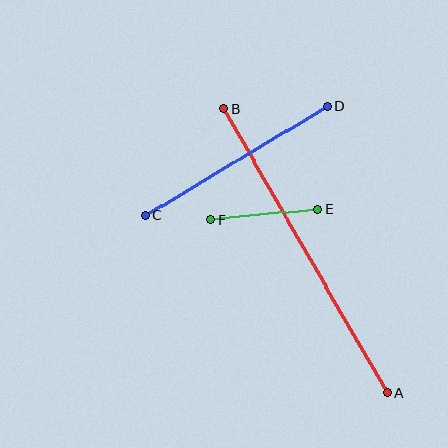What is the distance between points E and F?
The distance is approximately 108 pixels.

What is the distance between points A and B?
The distance is approximately 328 pixels.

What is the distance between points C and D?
The distance is approximately 212 pixels.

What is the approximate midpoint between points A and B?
The midpoint is at approximately (305, 251) pixels.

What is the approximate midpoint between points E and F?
The midpoint is at approximately (264, 214) pixels.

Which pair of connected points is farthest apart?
Points A and B are farthest apart.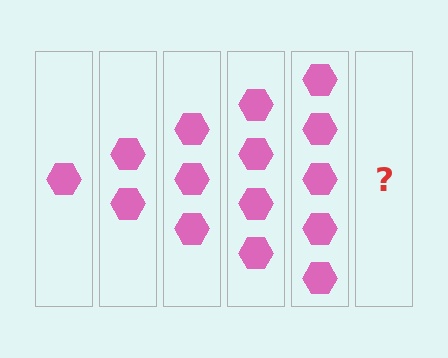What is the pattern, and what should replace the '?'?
The pattern is that each step adds one more hexagon. The '?' should be 6 hexagons.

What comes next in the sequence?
The next element should be 6 hexagons.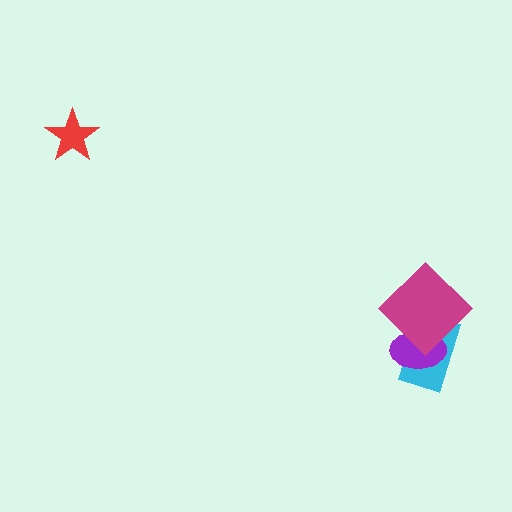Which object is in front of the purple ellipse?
The magenta diamond is in front of the purple ellipse.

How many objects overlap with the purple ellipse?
2 objects overlap with the purple ellipse.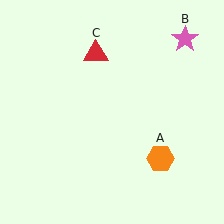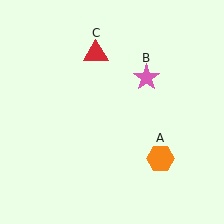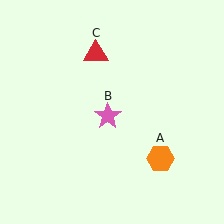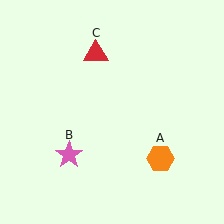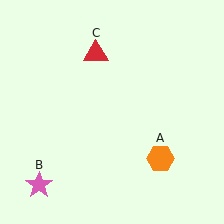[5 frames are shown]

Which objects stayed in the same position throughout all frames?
Orange hexagon (object A) and red triangle (object C) remained stationary.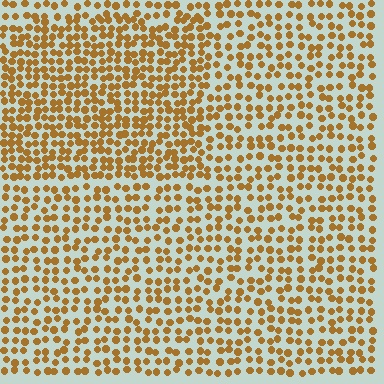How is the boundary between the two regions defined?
The boundary is defined by a change in element density (approximately 1.6x ratio). All elements are the same color, size, and shape.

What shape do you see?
I see a rectangle.